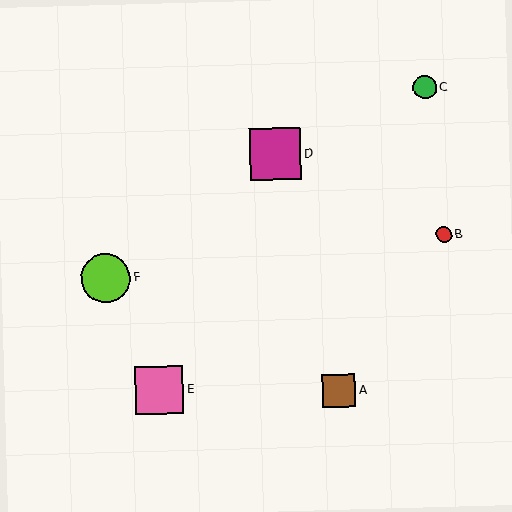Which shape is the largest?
The magenta square (labeled D) is the largest.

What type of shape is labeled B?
Shape B is a red circle.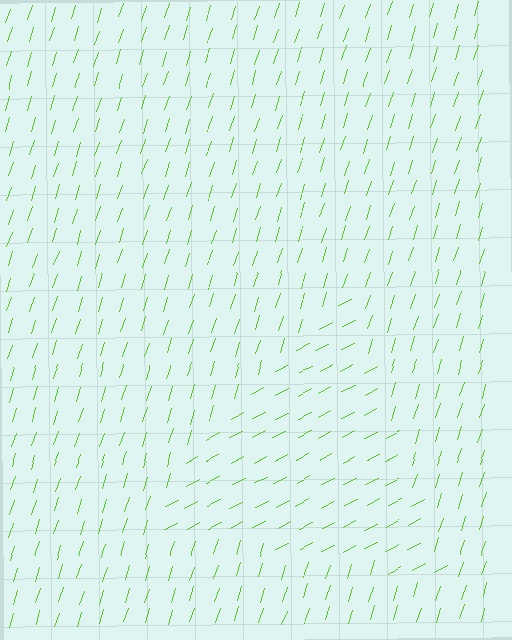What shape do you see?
I see a triangle.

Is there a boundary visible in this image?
Yes, there is a texture boundary formed by a change in line orientation.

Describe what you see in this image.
The image is filled with small lime line segments. A triangle region in the image has lines oriented differently from the surrounding lines, creating a visible texture boundary.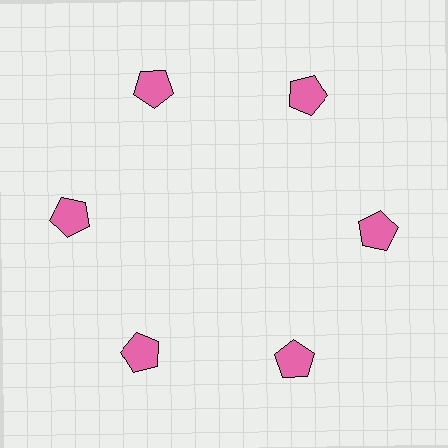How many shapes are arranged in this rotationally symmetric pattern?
There are 6 shapes, arranged in 6 groups of 1.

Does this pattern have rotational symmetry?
Yes, this pattern has 6-fold rotational symmetry. It looks the same after rotating 60 degrees around the center.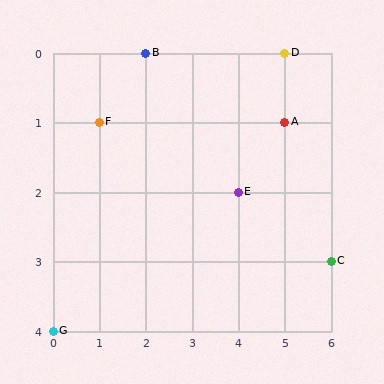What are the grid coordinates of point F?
Point F is at grid coordinates (1, 1).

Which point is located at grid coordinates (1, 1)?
Point F is at (1, 1).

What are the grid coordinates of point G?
Point G is at grid coordinates (0, 4).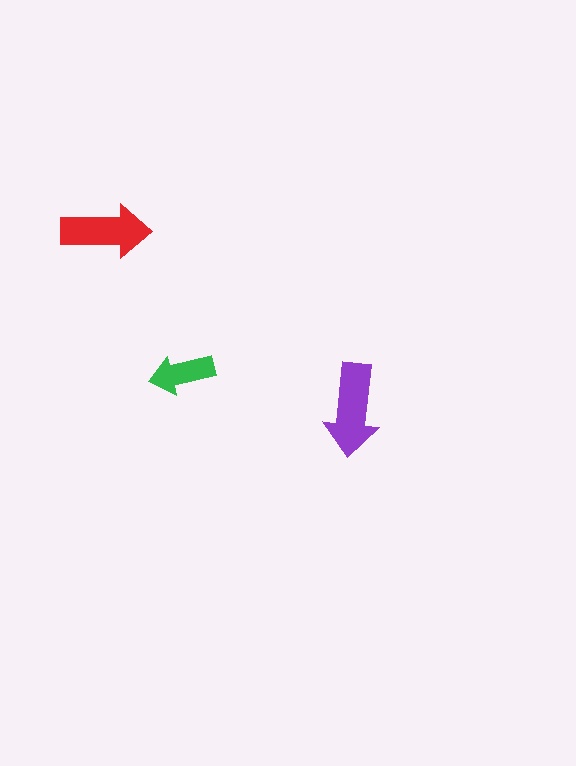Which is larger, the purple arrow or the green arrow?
The purple one.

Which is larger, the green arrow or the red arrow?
The red one.